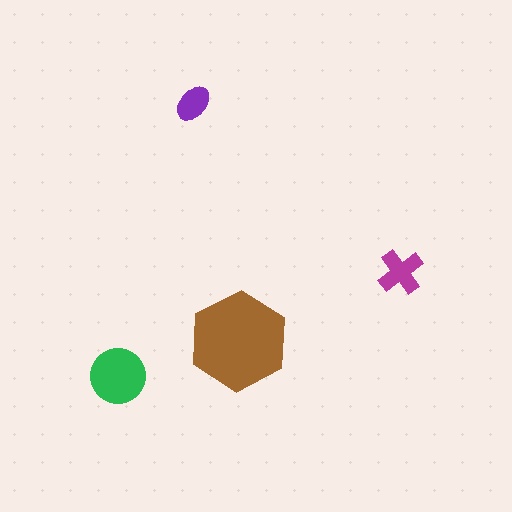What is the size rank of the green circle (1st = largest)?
2nd.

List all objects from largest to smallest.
The brown hexagon, the green circle, the magenta cross, the purple ellipse.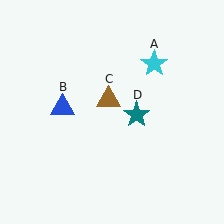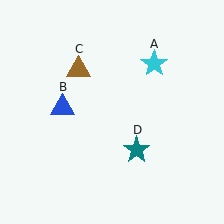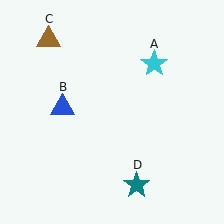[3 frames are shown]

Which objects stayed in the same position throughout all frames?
Cyan star (object A) and blue triangle (object B) remained stationary.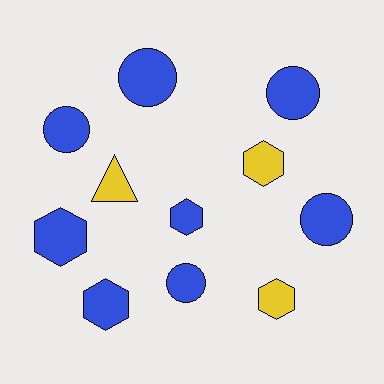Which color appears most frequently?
Blue, with 8 objects.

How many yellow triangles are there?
There is 1 yellow triangle.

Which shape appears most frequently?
Hexagon, with 5 objects.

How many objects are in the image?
There are 11 objects.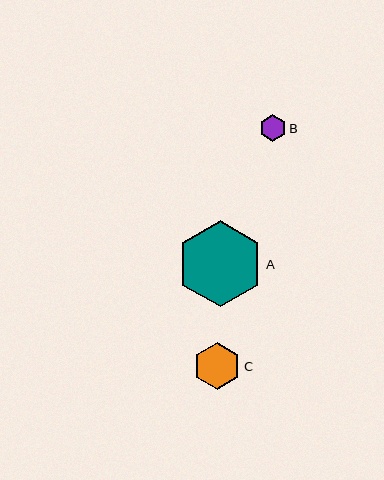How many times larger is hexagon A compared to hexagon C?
Hexagon A is approximately 1.8 times the size of hexagon C.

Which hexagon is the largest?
Hexagon A is the largest with a size of approximately 86 pixels.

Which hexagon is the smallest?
Hexagon B is the smallest with a size of approximately 27 pixels.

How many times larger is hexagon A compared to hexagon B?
Hexagon A is approximately 3.2 times the size of hexagon B.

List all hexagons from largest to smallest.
From largest to smallest: A, C, B.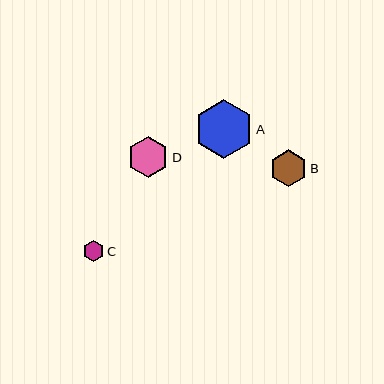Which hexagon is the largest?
Hexagon A is the largest with a size of approximately 59 pixels.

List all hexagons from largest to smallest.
From largest to smallest: A, D, B, C.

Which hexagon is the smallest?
Hexagon C is the smallest with a size of approximately 21 pixels.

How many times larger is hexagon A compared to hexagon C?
Hexagon A is approximately 2.8 times the size of hexagon C.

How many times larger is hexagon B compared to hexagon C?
Hexagon B is approximately 1.8 times the size of hexagon C.